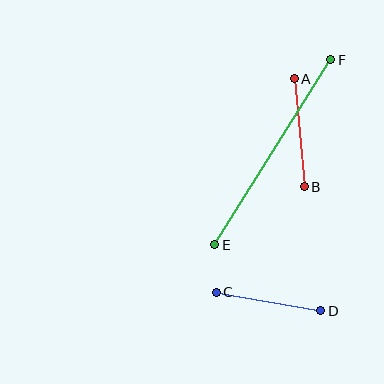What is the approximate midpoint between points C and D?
The midpoint is at approximately (269, 301) pixels.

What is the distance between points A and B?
The distance is approximately 108 pixels.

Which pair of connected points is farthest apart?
Points E and F are farthest apart.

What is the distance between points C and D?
The distance is approximately 106 pixels.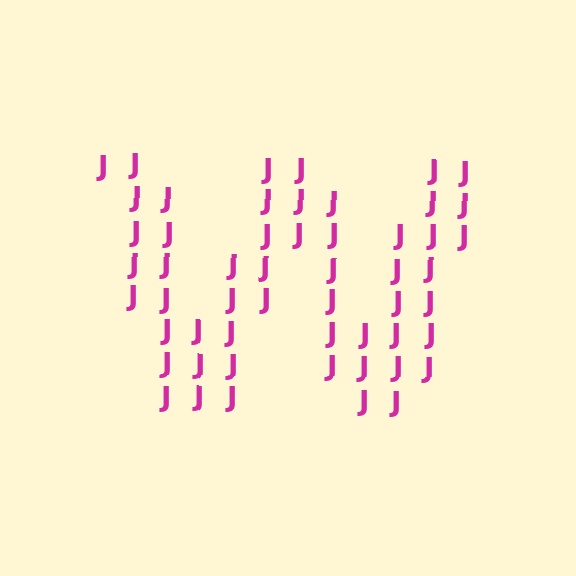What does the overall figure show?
The overall figure shows the letter W.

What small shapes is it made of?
It is made of small letter J's.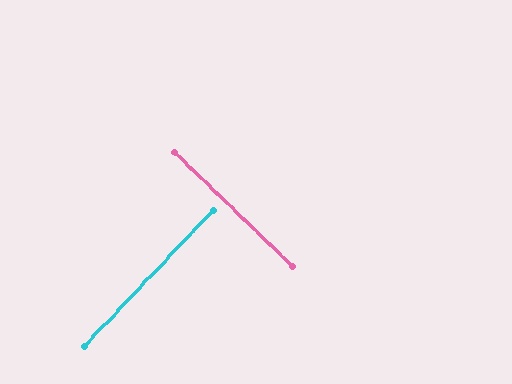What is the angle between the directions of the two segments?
Approximately 90 degrees.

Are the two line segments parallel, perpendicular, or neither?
Perpendicular — they meet at approximately 90°.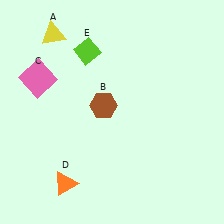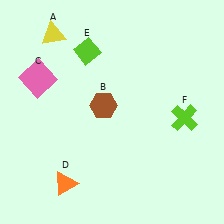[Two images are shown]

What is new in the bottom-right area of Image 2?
A lime cross (F) was added in the bottom-right area of Image 2.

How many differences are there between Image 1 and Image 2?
There is 1 difference between the two images.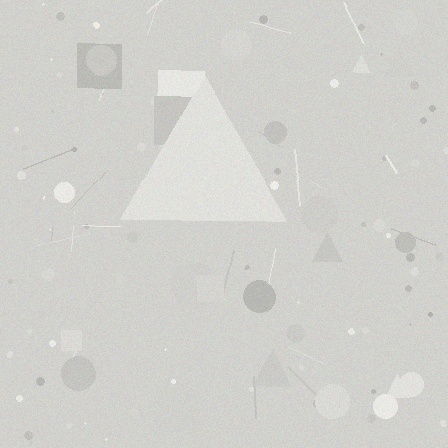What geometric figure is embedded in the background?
A triangle is embedded in the background.